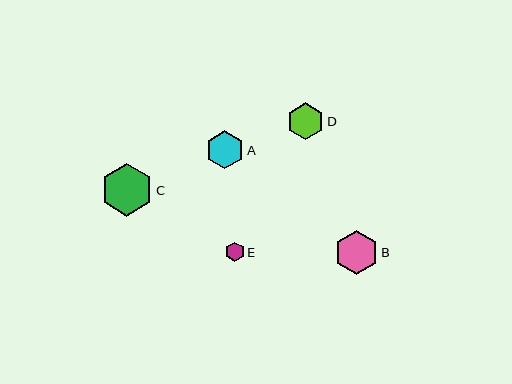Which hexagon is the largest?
Hexagon C is the largest with a size of approximately 53 pixels.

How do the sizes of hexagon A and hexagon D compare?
Hexagon A and hexagon D are approximately the same size.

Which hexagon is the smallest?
Hexagon E is the smallest with a size of approximately 19 pixels.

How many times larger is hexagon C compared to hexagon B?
Hexagon C is approximately 1.2 times the size of hexagon B.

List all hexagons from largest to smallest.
From largest to smallest: C, B, A, D, E.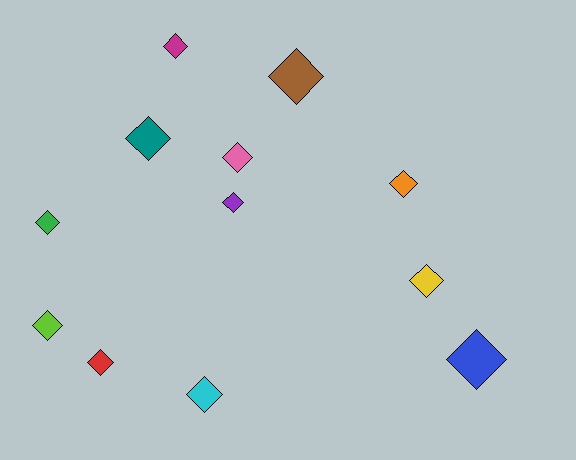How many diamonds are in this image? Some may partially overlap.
There are 12 diamonds.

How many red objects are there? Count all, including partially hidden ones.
There is 1 red object.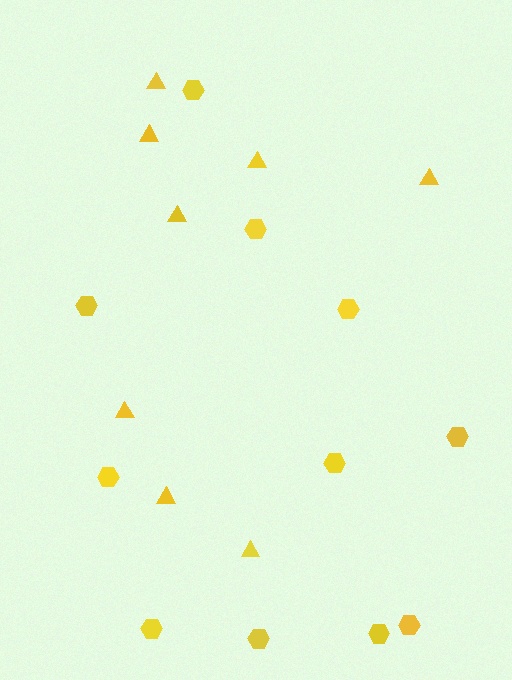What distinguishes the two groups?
There are 2 groups: one group of triangles (8) and one group of hexagons (11).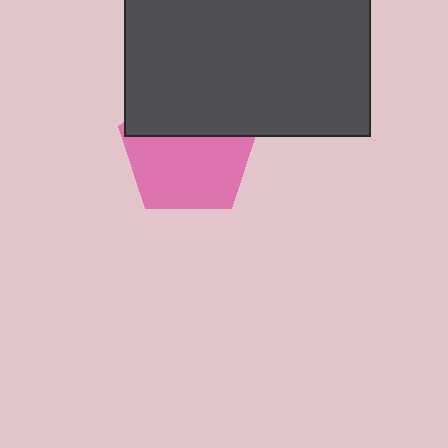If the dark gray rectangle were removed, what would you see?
You would see the complete pink pentagon.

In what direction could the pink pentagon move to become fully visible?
The pink pentagon could move down. That would shift it out from behind the dark gray rectangle entirely.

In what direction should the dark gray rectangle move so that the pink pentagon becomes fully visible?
The dark gray rectangle should move up. That is the shortest direction to clear the overlap and leave the pink pentagon fully visible.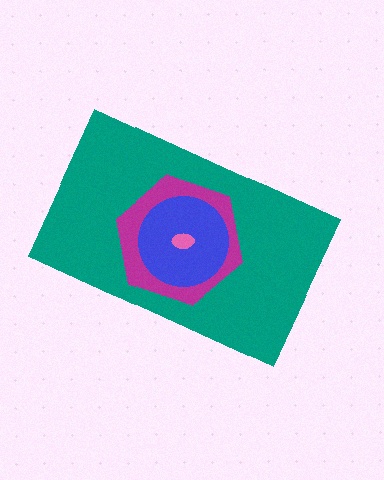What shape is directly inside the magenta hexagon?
The blue circle.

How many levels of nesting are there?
4.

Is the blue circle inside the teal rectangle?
Yes.